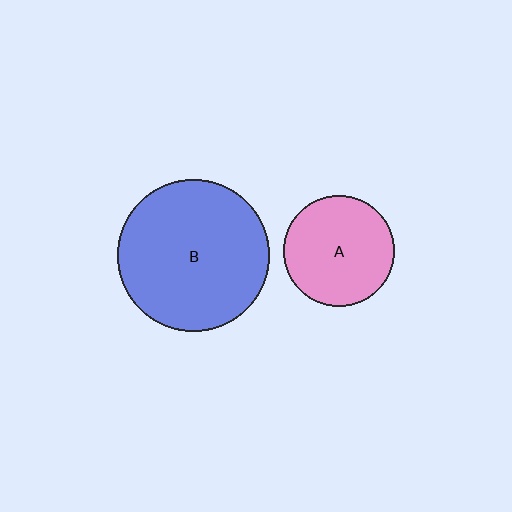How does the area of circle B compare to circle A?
Approximately 1.8 times.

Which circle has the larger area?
Circle B (blue).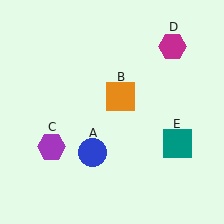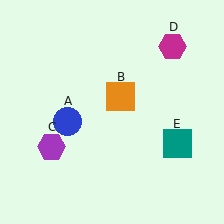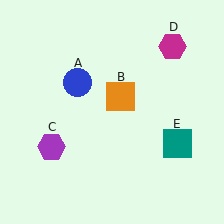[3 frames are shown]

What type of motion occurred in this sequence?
The blue circle (object A) rotated clockwise around the center of the scene.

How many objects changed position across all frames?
1 object changed position: blue circle (object A).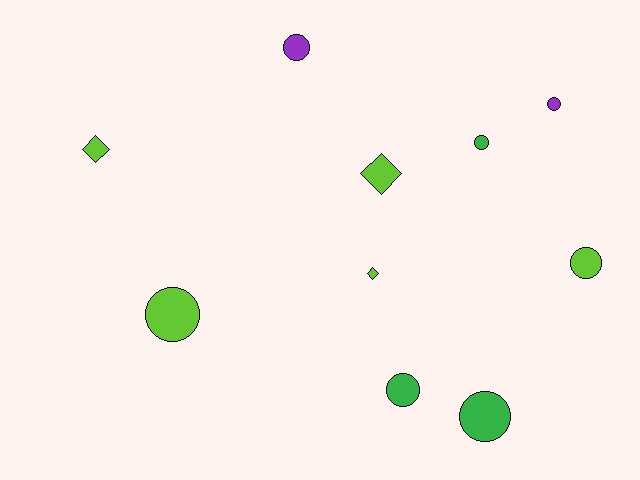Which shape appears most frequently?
Circle, with 7 objects.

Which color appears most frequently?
Lime, with 5 objects.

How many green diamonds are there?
There are no green diamonds.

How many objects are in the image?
There are 10 objects.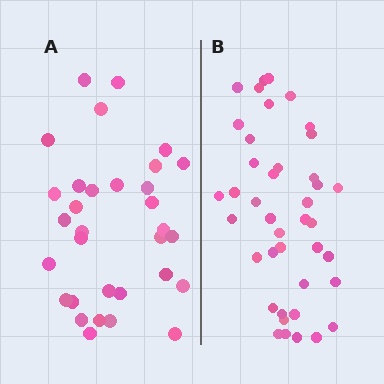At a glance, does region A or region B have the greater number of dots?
Region B (the right region) has more dots.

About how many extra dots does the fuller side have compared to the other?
Region B has roughly 8 or so more dots than region A.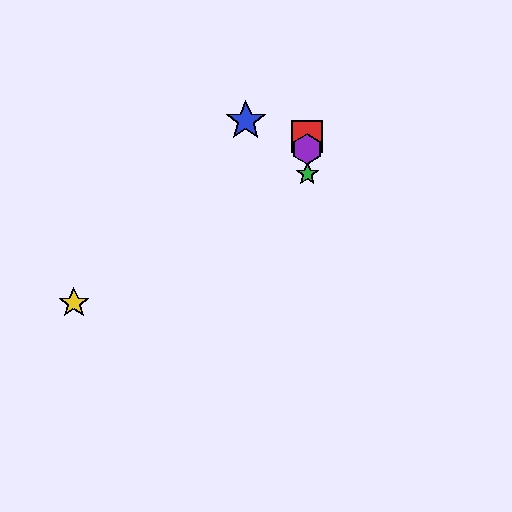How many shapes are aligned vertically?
3 shapes (the red square, the green star, the purple hexagon) are aligned vertically.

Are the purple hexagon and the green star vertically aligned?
Yes, both are at x≈307.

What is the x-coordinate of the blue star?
The blue star is at x≈246.